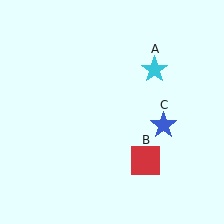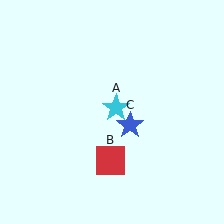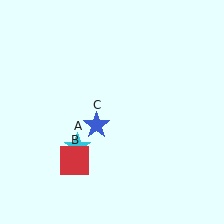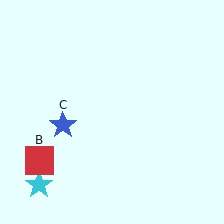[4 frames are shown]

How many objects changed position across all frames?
3 objects changed position: cyan star (object A), red square (object B), blue star (object C).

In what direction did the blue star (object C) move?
The blue star (object C) moved left.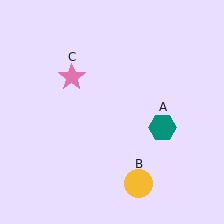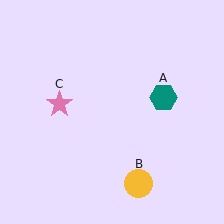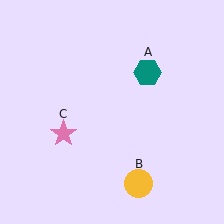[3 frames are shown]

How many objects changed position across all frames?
2 objects changed position: teal hexagon (object A), pink star (object C).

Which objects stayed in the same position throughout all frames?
Yellow circle (object B) remained stationary.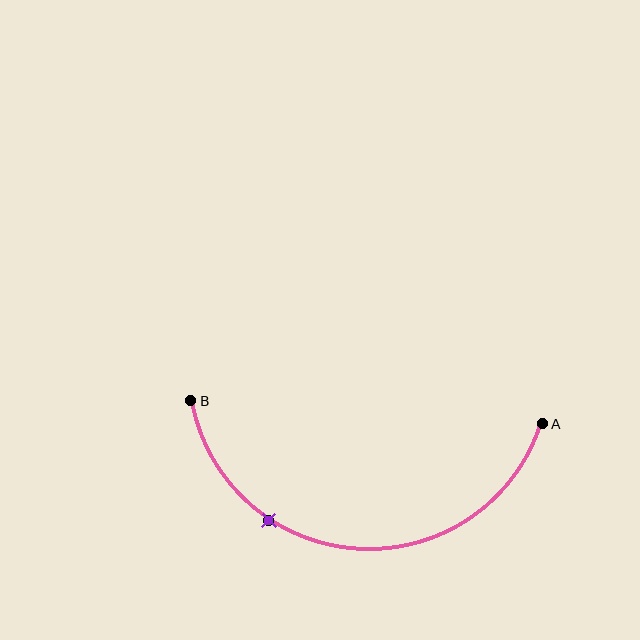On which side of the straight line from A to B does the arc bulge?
The arc bulges below the straight line connecting A and B.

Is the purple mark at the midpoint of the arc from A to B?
No. The purple mark lies on the arc but is closer to endpoint B. The arc midpoint would be at the point on the curve equidistant along the arc from both A and B.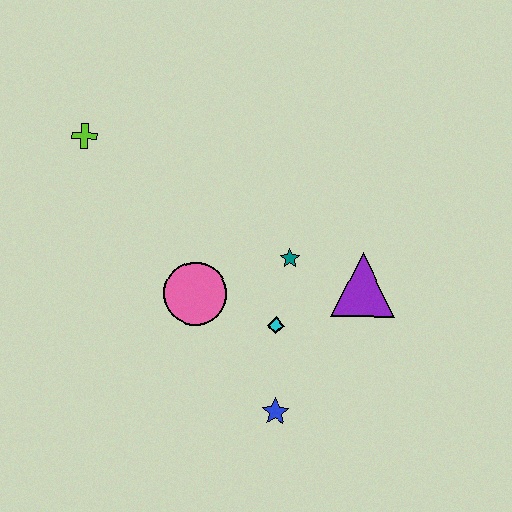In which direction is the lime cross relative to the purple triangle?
The lime cross is to the left of the purple triangle.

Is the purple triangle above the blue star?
Yes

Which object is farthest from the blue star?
The lime cross is farthest from the blue star.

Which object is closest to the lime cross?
The pink circle is closest to the lime cross.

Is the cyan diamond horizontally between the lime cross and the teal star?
Yes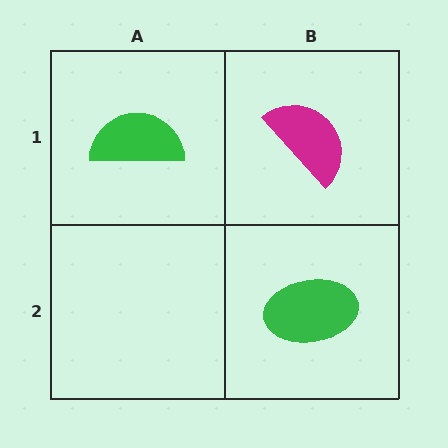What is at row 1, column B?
A magenta semicircle.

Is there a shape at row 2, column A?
No, that cell is empty.